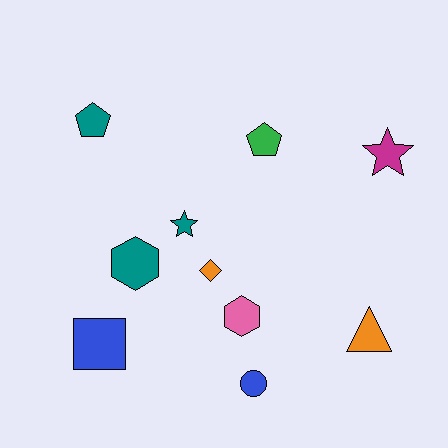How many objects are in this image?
There are 10 objects.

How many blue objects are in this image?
There are 2 blue objects.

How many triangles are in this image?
There is 1 triangle.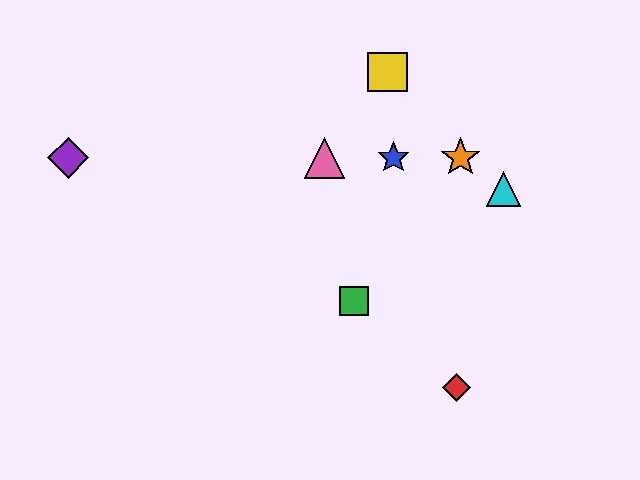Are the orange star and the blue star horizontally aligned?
Yes, both are at y≈158.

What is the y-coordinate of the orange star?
The orange star is at y≈158.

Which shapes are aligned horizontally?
The blue star, the purple diamond, the orange star, the pink triangle are aligned horizontally.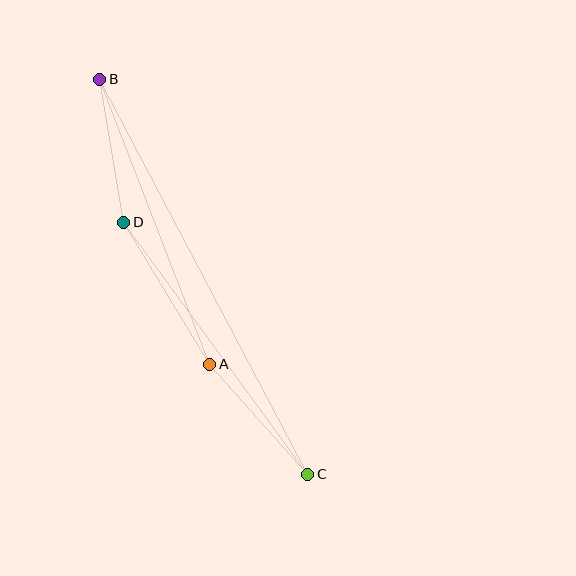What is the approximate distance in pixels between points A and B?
The distance between A and B is approximately 305 pixels.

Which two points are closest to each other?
Points B and D are closest to each other.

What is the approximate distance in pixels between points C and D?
The distance between C and D is approximately 312 pixels.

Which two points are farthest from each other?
Points B and C are farthest from each other.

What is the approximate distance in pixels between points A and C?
The distance between A and C is approximately 148 pixels.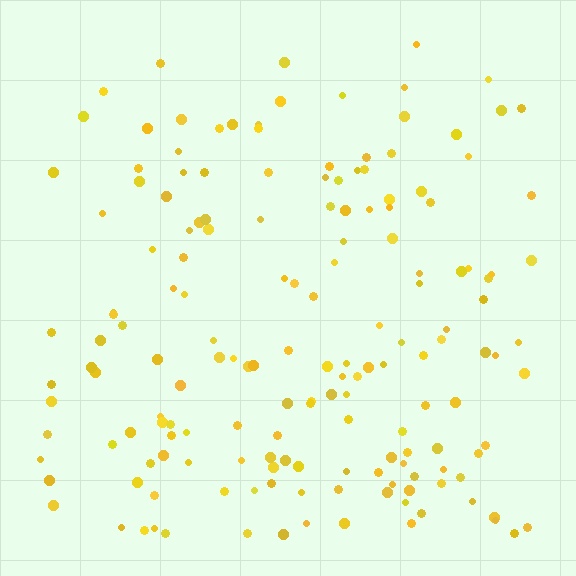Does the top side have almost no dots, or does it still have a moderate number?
Still a moderate number, just noticeably fewer than the bottom.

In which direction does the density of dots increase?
From top to bottom, with the bottom side densest.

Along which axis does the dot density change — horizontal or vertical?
Vertical.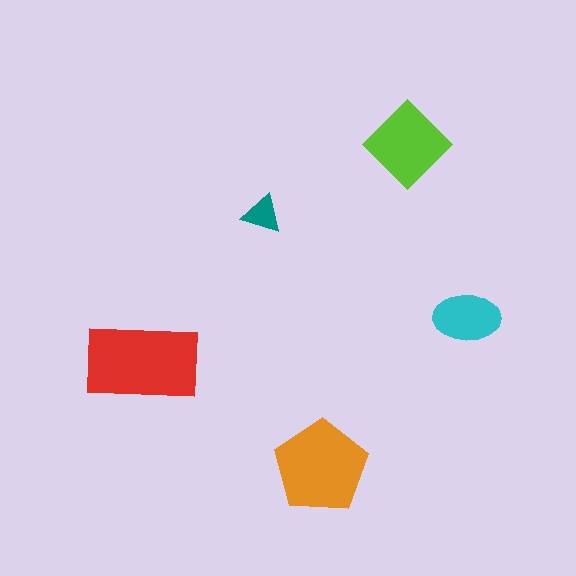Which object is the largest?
The red rectangle.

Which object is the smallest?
The teal triangle.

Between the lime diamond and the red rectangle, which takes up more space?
The red rectangle.